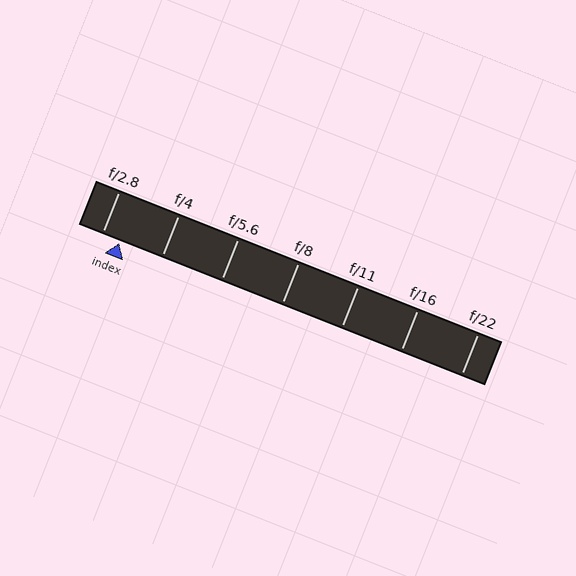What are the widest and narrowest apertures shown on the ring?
The widest aperture shown is f/2.8 and the narrowest is f/22.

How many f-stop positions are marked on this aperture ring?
There are 7 f-stop positions marked.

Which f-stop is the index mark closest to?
The index mark is closest to f/2.8.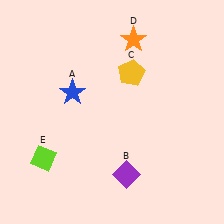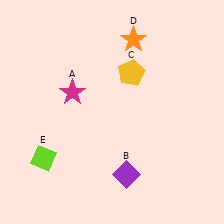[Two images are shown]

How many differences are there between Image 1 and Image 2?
There is 1 difference between the two images.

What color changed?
The star (A) changed from blue in Image 1 to magenta in Image 2.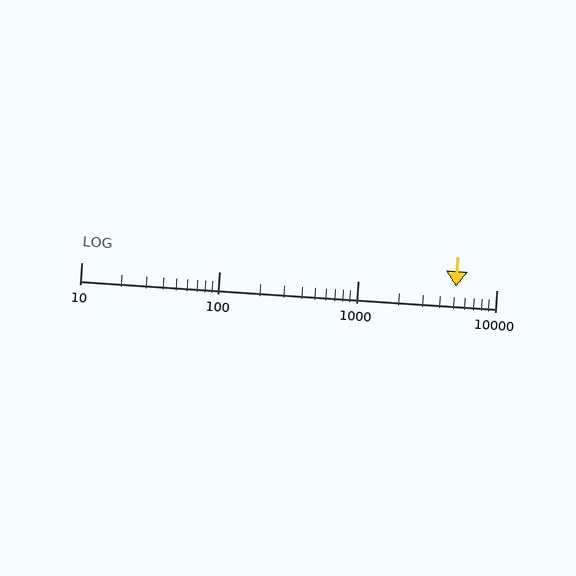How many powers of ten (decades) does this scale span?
The scale spans 3 decades, from 10 to 10000.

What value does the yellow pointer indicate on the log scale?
The pointer indicates approximately 5100.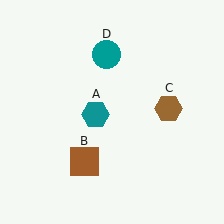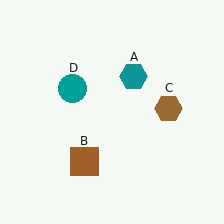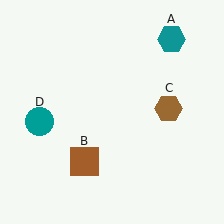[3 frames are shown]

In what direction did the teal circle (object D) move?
The teal circle (object D) moved down and to the left.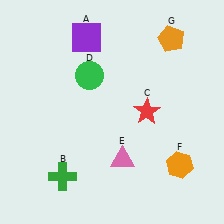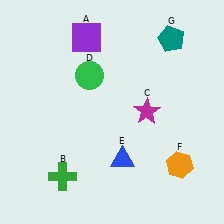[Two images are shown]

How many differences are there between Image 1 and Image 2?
There are 3 differences between the two images.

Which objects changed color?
C changed from red to magenta. E changed from pink to blue. G changed from orange to teal.